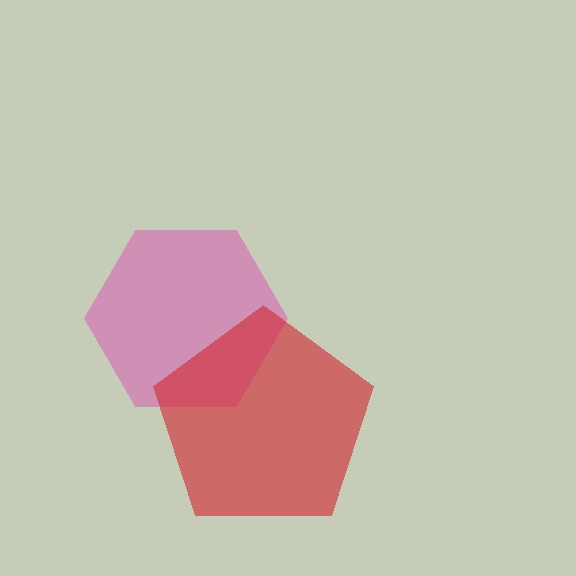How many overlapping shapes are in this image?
There are 2 overlapping shapes in the image.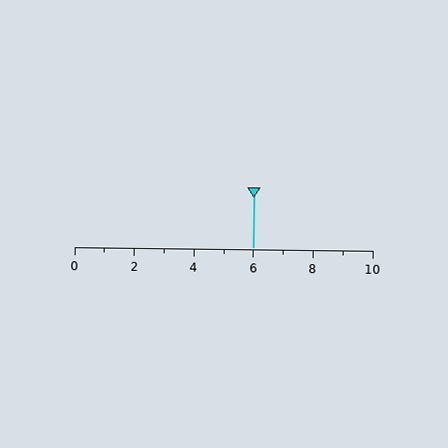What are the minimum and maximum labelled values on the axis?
The axis runs from 0 to 10.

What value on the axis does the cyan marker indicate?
The marker indicates approximately 6.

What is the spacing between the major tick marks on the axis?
The major ticks are spaced 2 apart.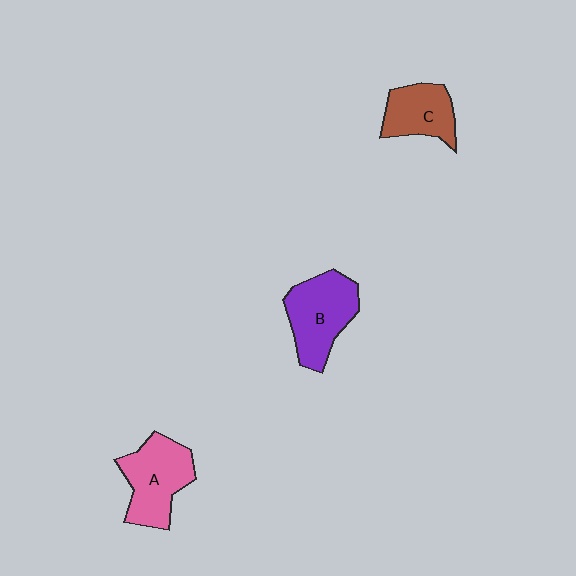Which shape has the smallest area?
Shape C (brown).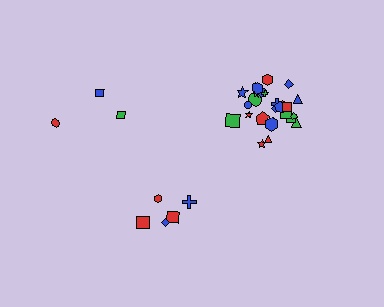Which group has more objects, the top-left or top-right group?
The top-right group.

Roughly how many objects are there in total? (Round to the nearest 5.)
Roughly 35 objects in total.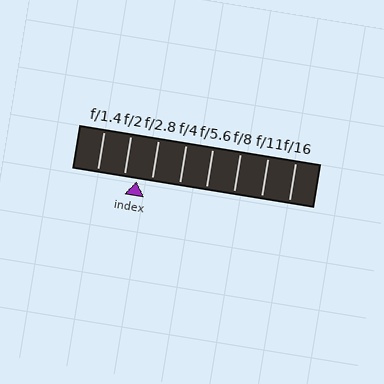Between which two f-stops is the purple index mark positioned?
The index mark is between f/2 and f/2.8.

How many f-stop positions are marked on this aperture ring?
There are 8 f-stop positions marked.